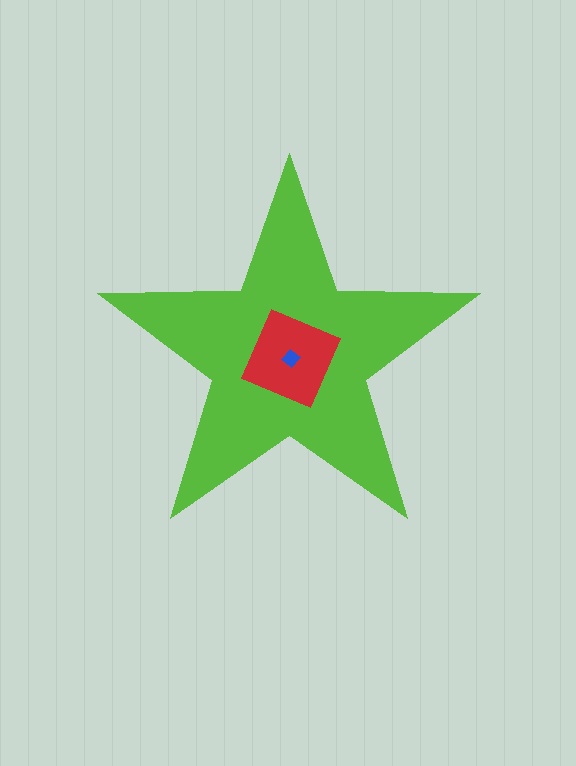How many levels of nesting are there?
3.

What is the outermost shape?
The lime star.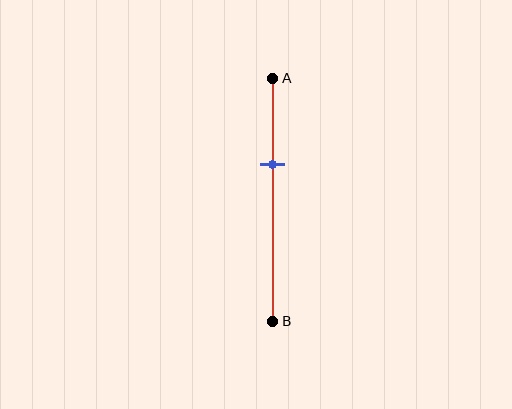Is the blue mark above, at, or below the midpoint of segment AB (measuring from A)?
The blue mark is above the midpoint of segment AB.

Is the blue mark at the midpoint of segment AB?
No, the mark is at about 35% from A, not at the 50% midpoint.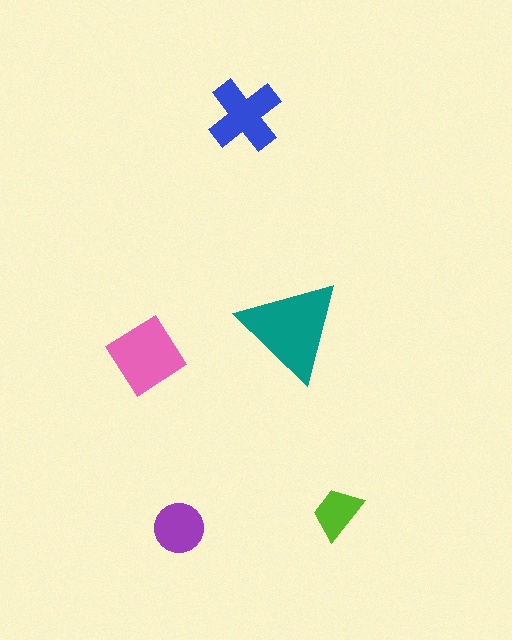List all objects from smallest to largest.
The lime trapezoid, the purple circle, the blue cross, the pink diamond, the teal triangle.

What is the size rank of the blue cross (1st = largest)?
3rd.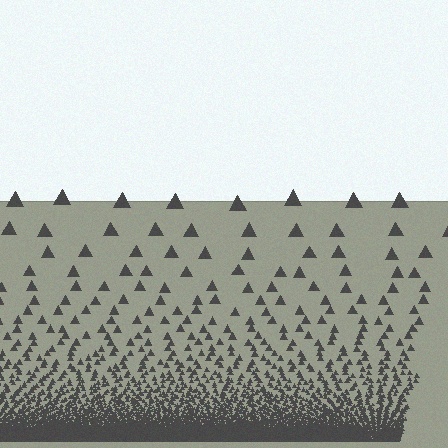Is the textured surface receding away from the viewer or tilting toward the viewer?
The surface appears to tilt toward the viewer. Texture elements get larger and sparser toward the top.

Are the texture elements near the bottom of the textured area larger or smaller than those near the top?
Smaller. The gradient is inverted — elements near the bottom are smaller and denser.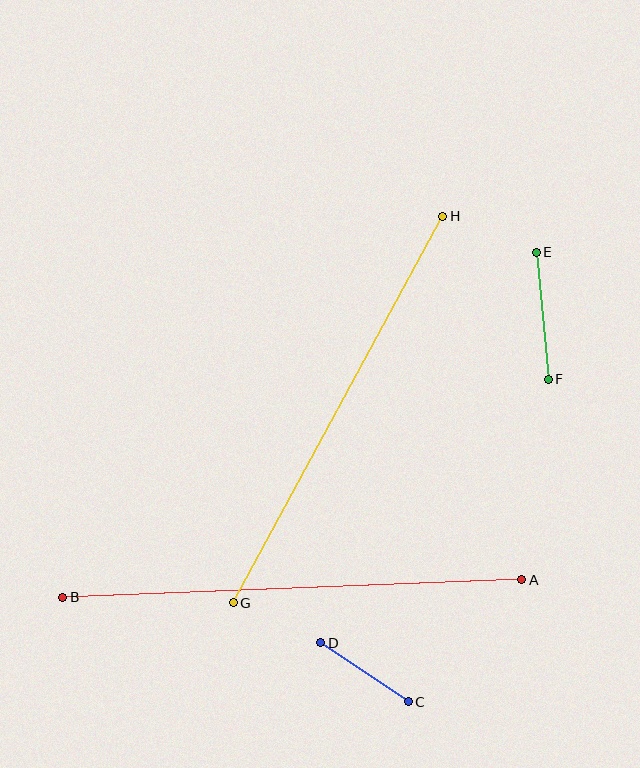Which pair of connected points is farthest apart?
Points A and B are farthest apart.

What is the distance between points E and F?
The distance is approximately 128 pixels.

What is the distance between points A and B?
The distance is approximately 459 pixels.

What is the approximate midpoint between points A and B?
The midpoint is at approximately (292, 588) pixels.